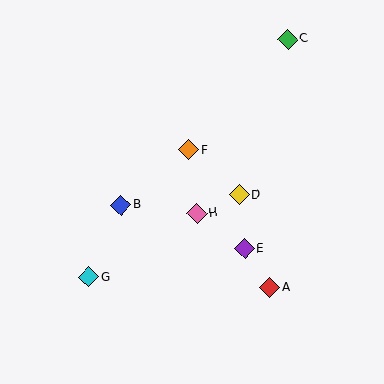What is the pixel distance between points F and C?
The distance between F and C is 149 pixels.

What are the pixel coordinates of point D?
Point D is at (239, 195).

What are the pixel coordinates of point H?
Point H is at (197, 213).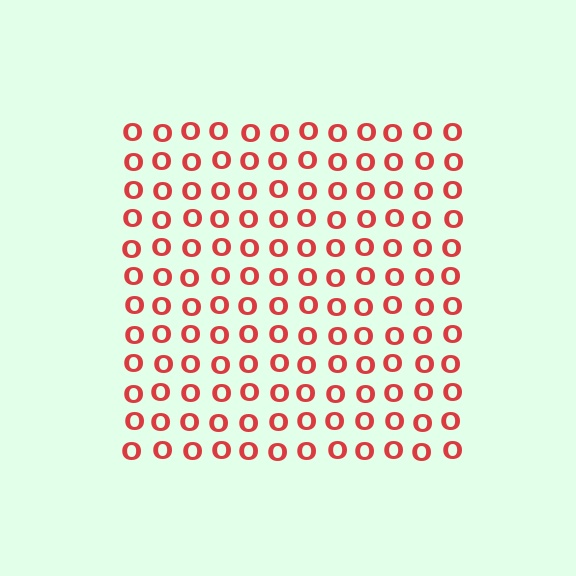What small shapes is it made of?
It is made of small letter O's.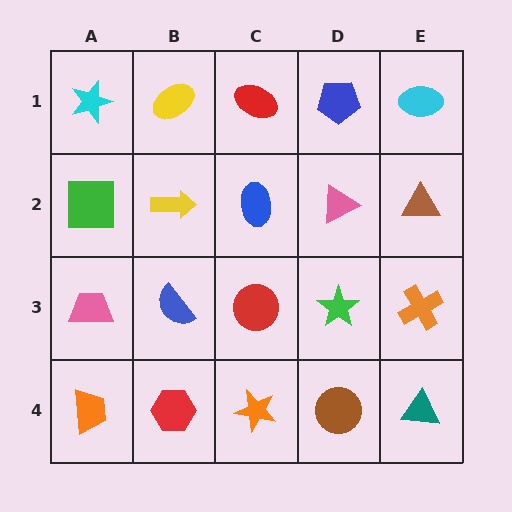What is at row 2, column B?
A yellow arrow.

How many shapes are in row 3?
5 shapes.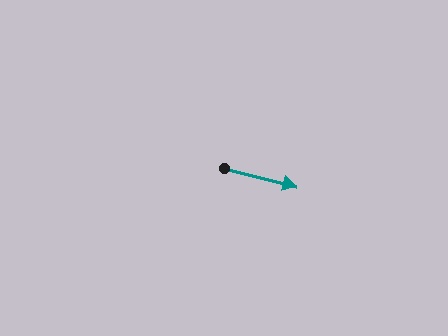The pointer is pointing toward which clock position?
Roughly 3 o'clock.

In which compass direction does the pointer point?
East.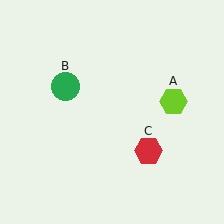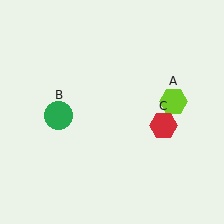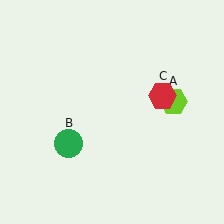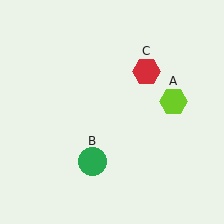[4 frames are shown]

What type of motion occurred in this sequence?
The green circle (object B), red hexagon (object C) rotated counterclockwise around the center of the scene.